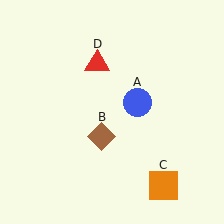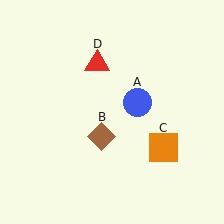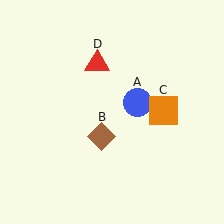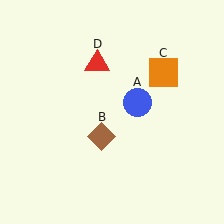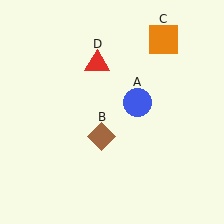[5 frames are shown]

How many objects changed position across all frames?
1 object changed position: orange square (object C).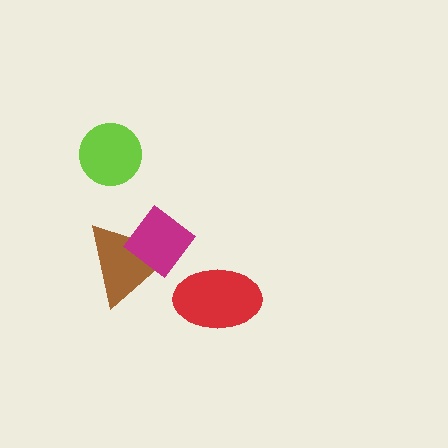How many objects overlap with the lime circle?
0 objects overlap with the lime circle.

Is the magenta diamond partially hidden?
No, no other shape covers it.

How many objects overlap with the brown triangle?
1 object overlaps with the brown triangle.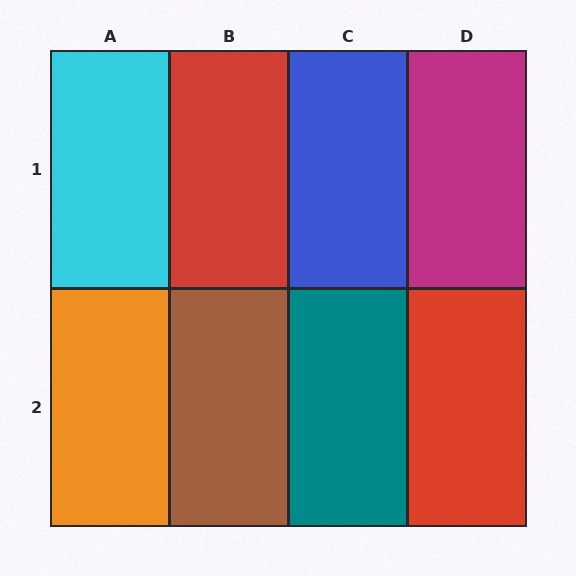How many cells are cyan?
1 cell is cyan.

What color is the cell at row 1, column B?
Red.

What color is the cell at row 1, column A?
Cyan.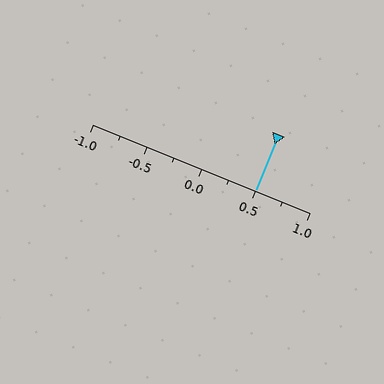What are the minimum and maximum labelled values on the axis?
The axis runs from -1.0 to 1.0.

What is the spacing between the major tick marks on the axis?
The major ticks are spaced 0.5 apart.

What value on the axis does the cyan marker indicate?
The marker indicates approximately 0.5.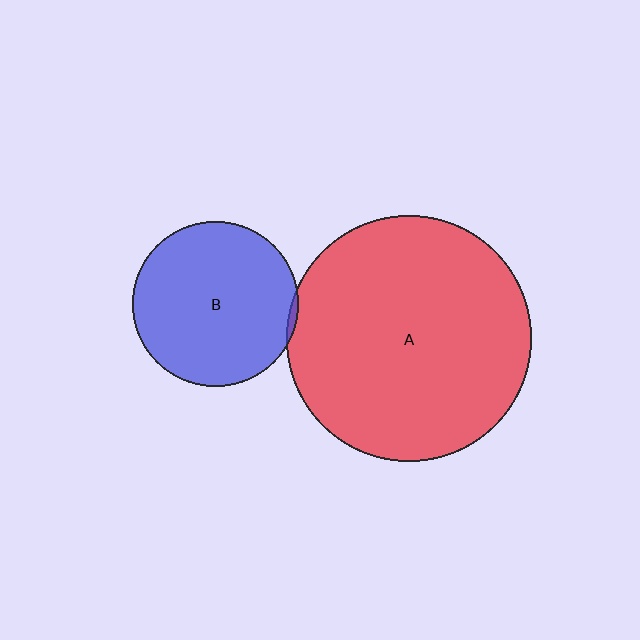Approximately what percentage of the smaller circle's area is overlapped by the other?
Approximately 5%.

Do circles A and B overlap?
Yes.